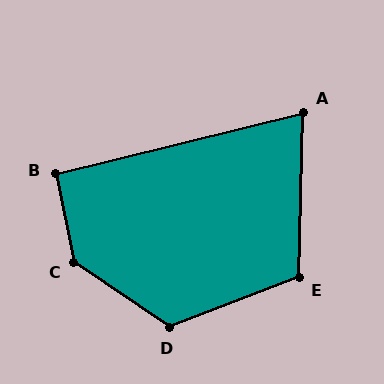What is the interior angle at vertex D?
Approximately 124 degrees (obtuse).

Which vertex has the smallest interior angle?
A, at approximately 75 degrees.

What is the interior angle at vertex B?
Approximately 92 degrees (approximately right).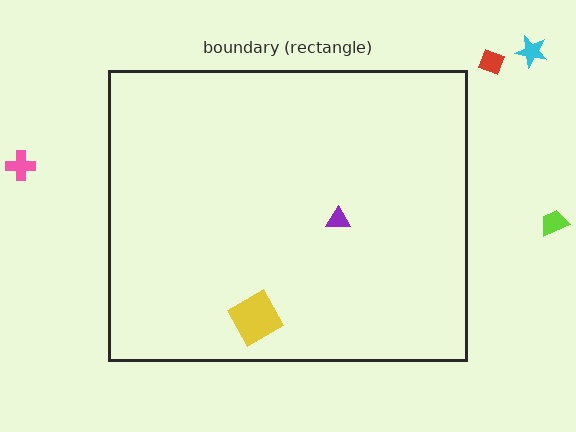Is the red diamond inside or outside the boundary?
Outside.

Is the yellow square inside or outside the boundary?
Inside.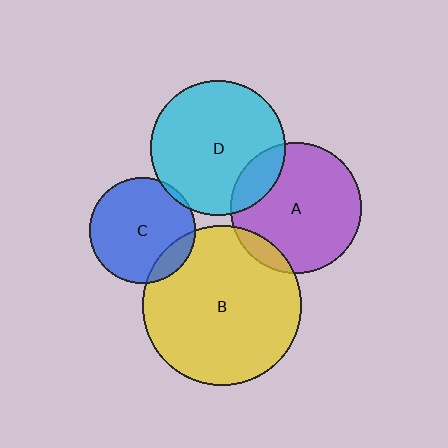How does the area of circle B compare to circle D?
Approximately 1.4 times.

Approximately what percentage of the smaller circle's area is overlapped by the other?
Approximately 15%.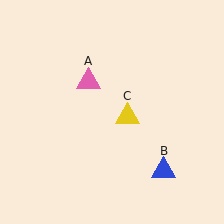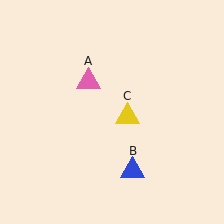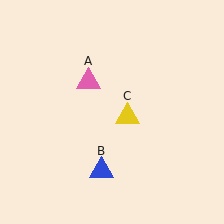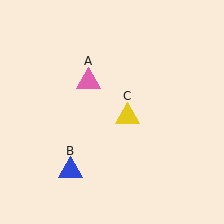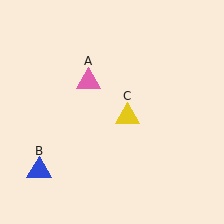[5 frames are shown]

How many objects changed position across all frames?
1 object changed position: blue triangle (object B).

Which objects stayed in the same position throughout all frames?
Pink triangle (object A) and yellow triangle (object C) remained stationary.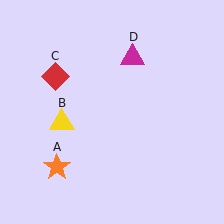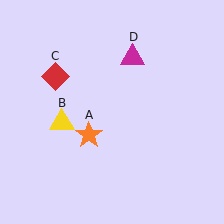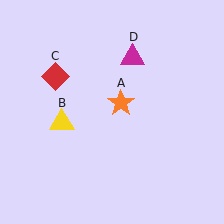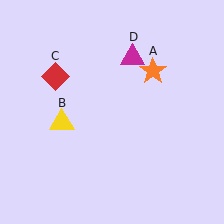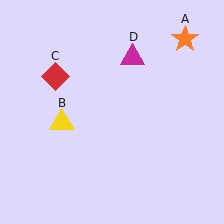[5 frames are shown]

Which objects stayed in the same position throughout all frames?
Yellow triangle (object B) and red diamond (object C) and magenta triangle (object D) remained stationary.